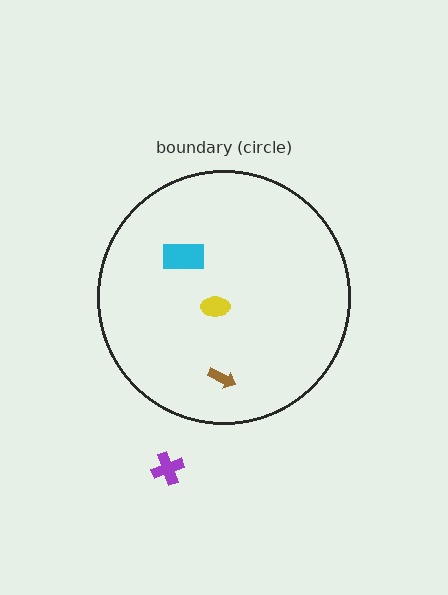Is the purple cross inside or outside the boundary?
Outside.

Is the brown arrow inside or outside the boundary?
Inside.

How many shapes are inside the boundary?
3 inside, 1 outside.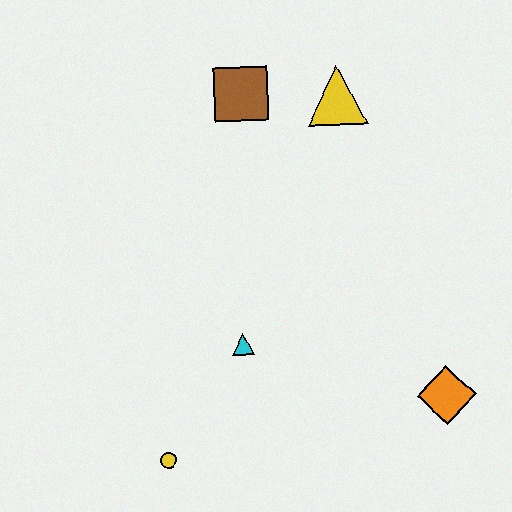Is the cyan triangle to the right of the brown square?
No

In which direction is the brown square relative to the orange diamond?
The brown square is above the orange diamond.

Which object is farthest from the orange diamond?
The brown square is farthest from the orange diamond.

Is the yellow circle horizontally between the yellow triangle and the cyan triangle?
No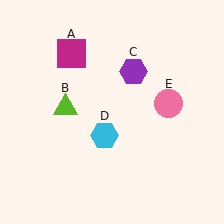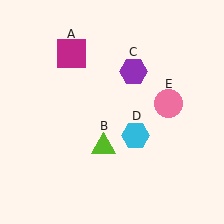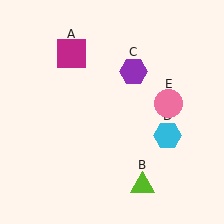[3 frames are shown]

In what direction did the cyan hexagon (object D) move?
The cyan hexagon (object D) moved right.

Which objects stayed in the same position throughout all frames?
Magenta square (object A) and purple hexagon (object C) and pink circle (object E) remained stationary.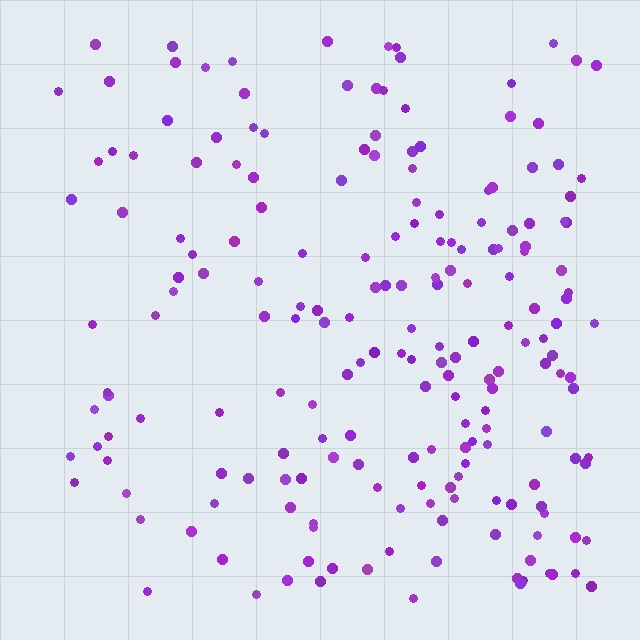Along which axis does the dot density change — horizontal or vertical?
Horizontal.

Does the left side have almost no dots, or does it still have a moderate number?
Still a moderate number, just noticeably fewer than the right.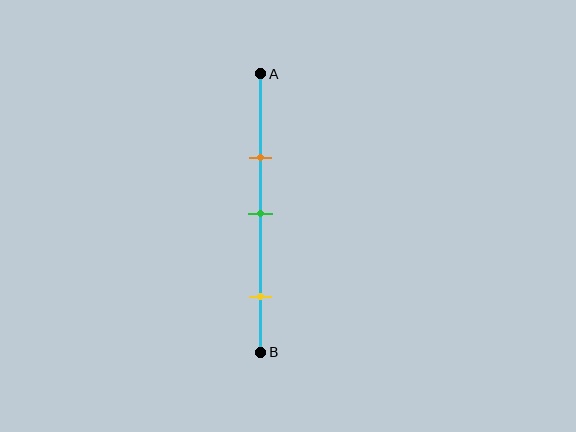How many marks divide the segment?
There are 3 marks dividing the segment.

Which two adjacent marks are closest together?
The orange and green marks are the closest adjacent pair.